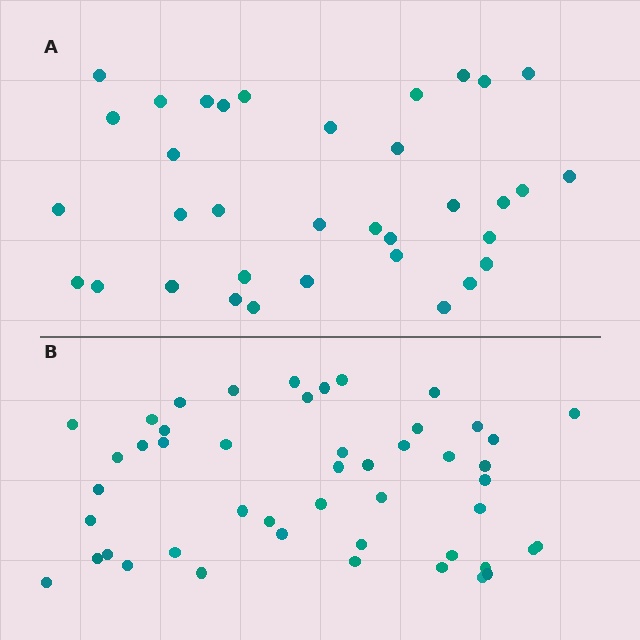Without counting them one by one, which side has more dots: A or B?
Region B (the bottom region) has more dots.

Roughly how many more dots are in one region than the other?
Region B has approximately 15 more dots than region A.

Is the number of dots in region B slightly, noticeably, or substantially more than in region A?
Region B has noticeably more, but not dramatically so. The ratio is roughly 1.4 to 1.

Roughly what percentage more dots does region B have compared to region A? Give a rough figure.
About 35% more.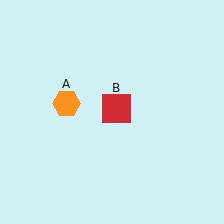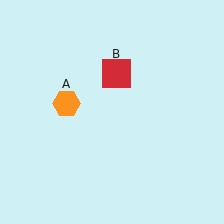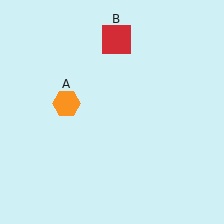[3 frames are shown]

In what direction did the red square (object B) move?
The red square (object B) moved up.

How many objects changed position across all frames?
1 object changed position: red square (object B).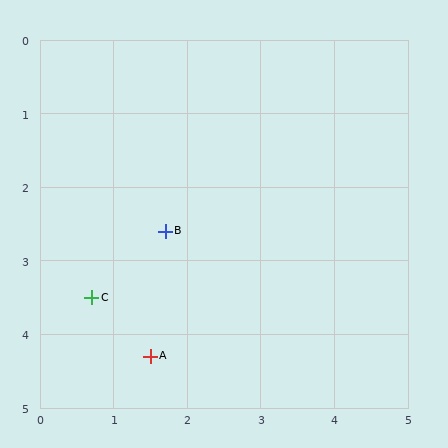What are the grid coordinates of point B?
Point B is at approximately (1.7, 2.6).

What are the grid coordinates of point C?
Point C is at approximately (0.7, 3.5).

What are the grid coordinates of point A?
Point A is at approximately (1.5, 4.3).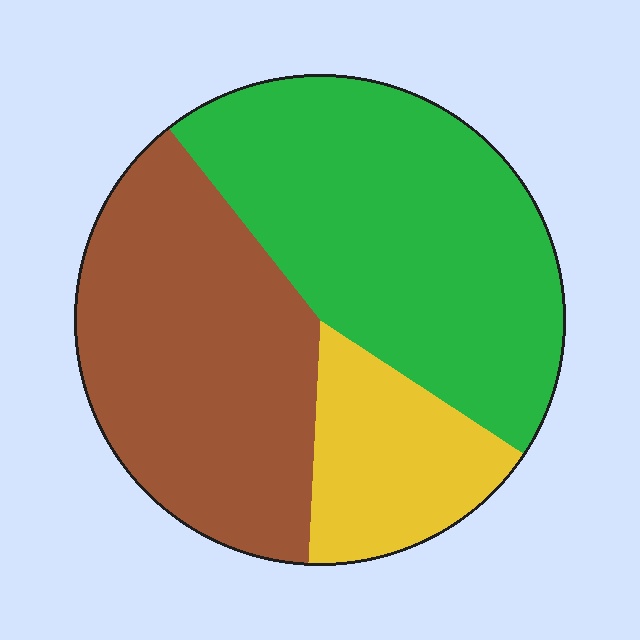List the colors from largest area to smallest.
From largest to smallest: green, brown, yellow.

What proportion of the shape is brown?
Brown covers 39% of the shape.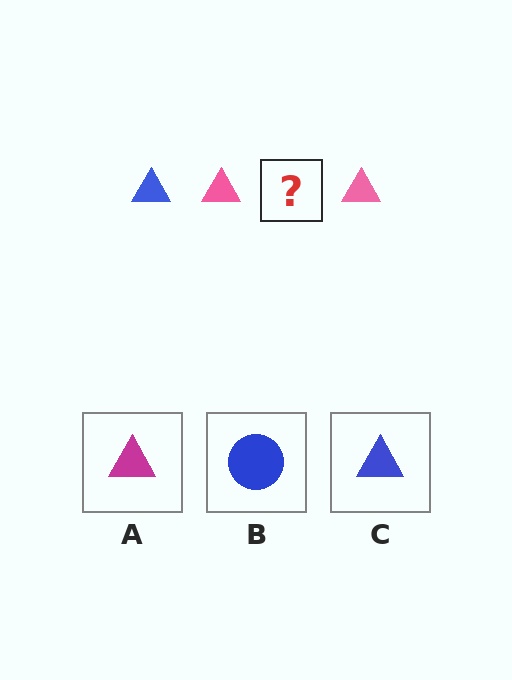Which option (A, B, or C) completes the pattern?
C.